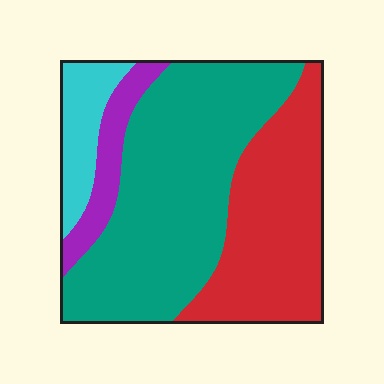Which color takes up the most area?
Teal, at roughly 50%.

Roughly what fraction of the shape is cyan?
Cyan takes up about one tenth (1/10) of the shape.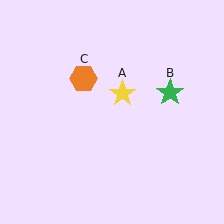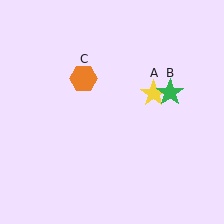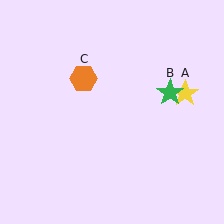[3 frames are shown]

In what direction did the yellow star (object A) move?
The yellow star (object A) moved right.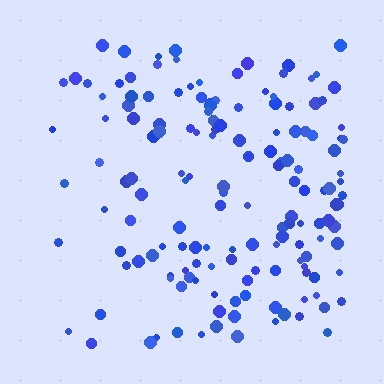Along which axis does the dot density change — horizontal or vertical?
Horizontal.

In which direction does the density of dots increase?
From left to right, with the right side densest.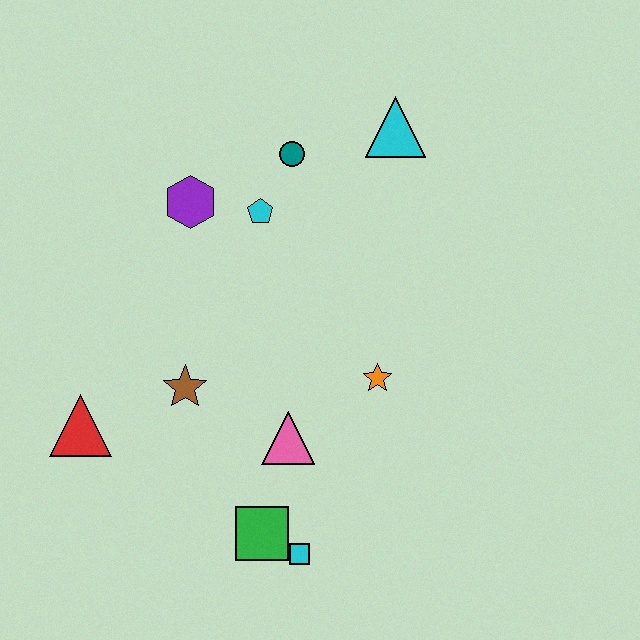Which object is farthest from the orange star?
The red triangle is farthest from the orange star.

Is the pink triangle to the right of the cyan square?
No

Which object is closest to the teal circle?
The cyan pentagon is closest to the teal circle.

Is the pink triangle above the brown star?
No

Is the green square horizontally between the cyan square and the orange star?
No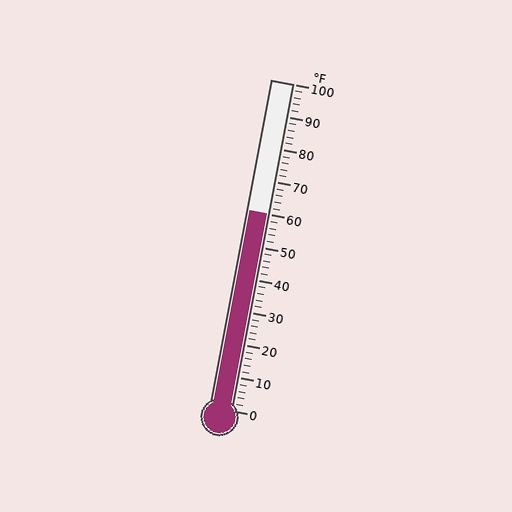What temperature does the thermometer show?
The thermometer shows approximately 60°F.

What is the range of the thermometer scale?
The thermometer scale ranges from 0°F to 100°F.